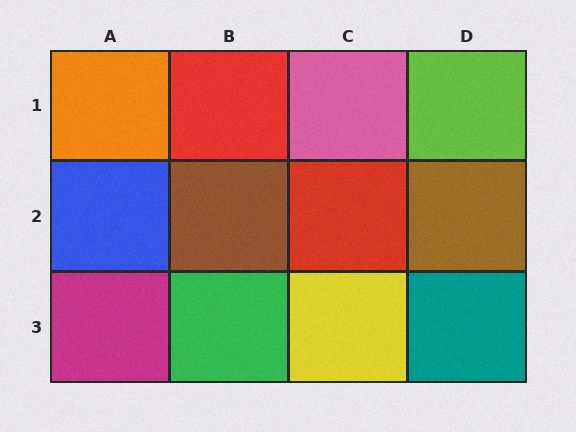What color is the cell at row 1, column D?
Lime.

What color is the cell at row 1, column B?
Red.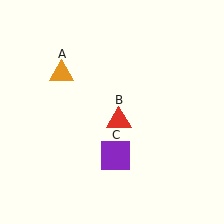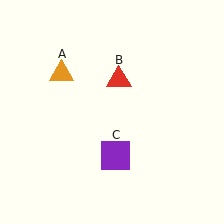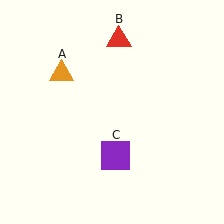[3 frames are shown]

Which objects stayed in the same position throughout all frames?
Orange triangle (object A) and purple square (object C) remained stationary.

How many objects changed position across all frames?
1 object changed position: red triangle (object B).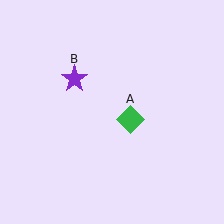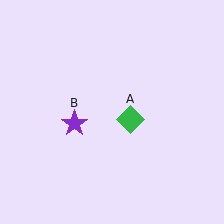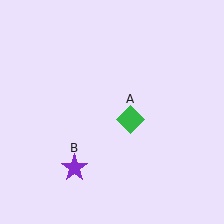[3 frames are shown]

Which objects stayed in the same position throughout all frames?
Green diamond (object A) remained stationary.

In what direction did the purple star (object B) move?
The purple star (object B) moved down.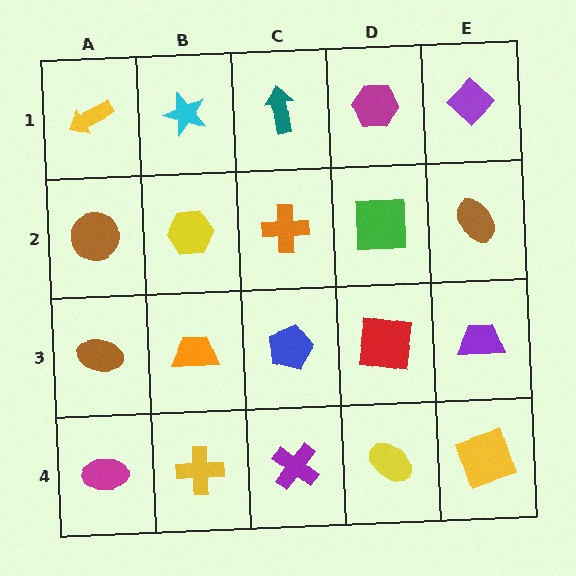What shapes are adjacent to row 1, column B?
A yellow hexagon (row 2, column B), a yellow arrow (row 1, column A), a teal arrow (row 1, column C).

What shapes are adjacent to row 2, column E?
A purple diamond (row 1, column E), a purple trapezoid (row 3, column E), a green square (row 2, column D).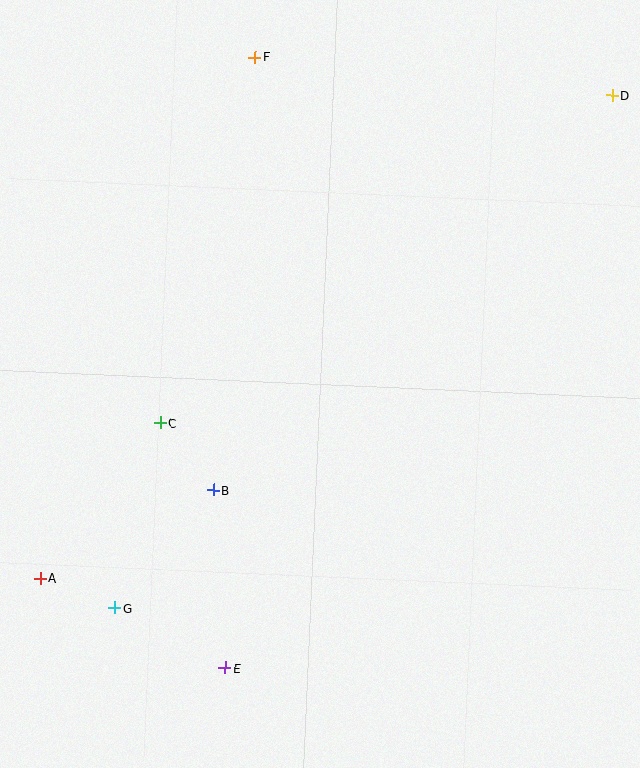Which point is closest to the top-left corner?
Point F is closest to the top-left corner.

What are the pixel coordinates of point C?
Point C is at (160, 423).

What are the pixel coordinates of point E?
Point E is at (225, 668).